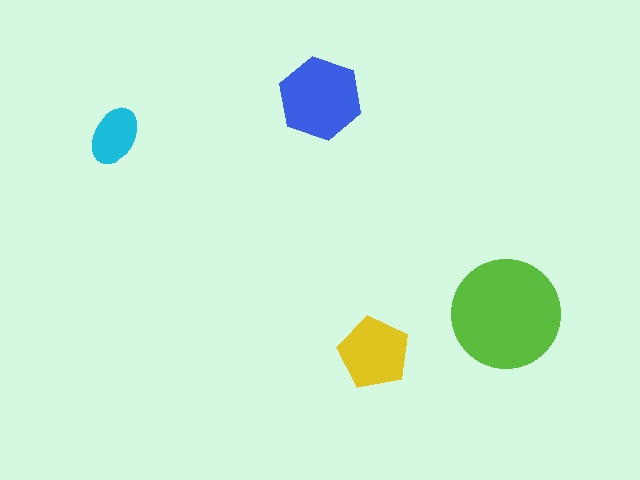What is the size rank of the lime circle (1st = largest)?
1st.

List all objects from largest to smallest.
The lime circle, the blue hexagon, the yellow pentagon, the cyan ellipse.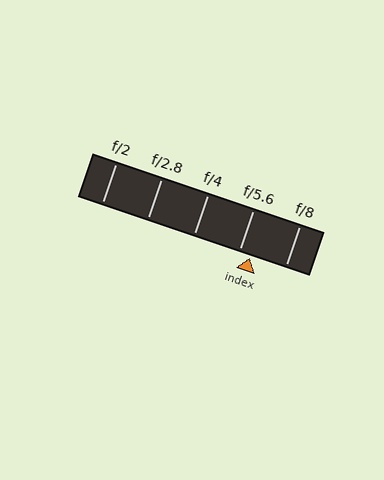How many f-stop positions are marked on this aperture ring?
There are 5 f-stop positions marked.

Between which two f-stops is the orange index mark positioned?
The index mark is between f/5.6 and f/8.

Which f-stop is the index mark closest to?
The index mark is closest to f/5.6.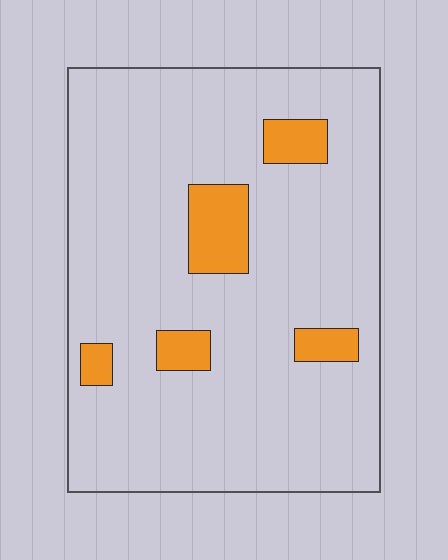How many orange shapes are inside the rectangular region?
5.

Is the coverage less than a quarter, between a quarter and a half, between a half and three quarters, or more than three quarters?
Less than a quarter.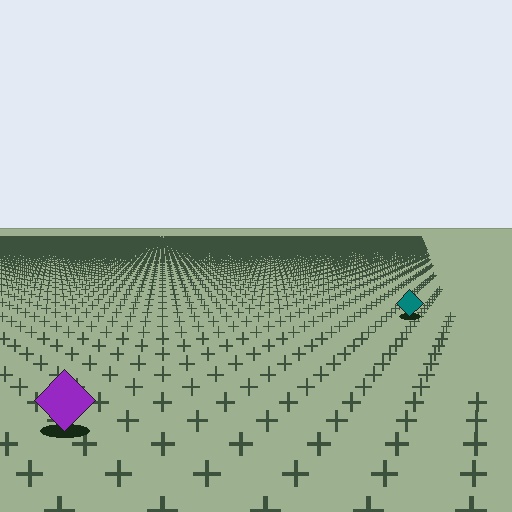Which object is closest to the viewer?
The purple diamond is closest. The texture marks near it are larger and more spread out.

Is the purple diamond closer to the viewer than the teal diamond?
Yes. The purple diamond is closer — you can tell from the texture gradient: the ground texture is coarser near it.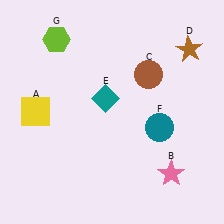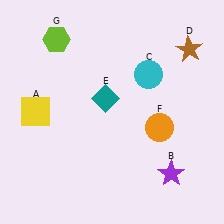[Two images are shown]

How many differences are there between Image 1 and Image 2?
There are 3 differences between the two images.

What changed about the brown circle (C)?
In Image 1, C is brown. In Image 2, it changed to cyan.